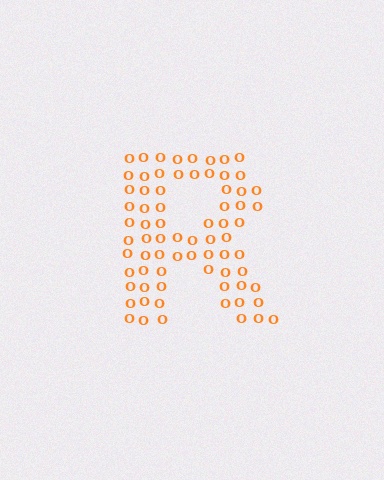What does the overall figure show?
The overall figure shows the letter R.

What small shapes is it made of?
It is made of small letter O's.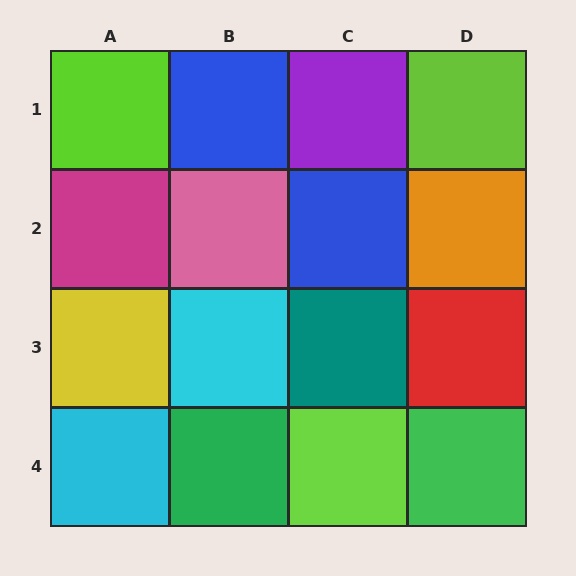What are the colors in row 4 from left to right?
Cyan, green, lime, green.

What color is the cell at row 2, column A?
Magenta.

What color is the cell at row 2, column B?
Pink.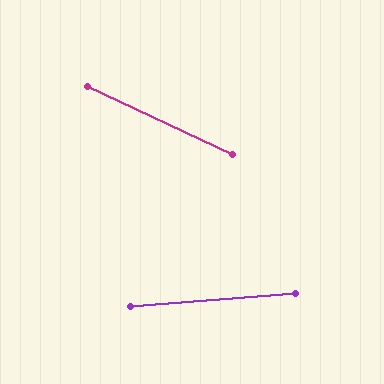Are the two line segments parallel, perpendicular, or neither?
Neither parallel nor perpendicular — they differ by about 30°.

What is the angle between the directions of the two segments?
Approximately 30 degrees.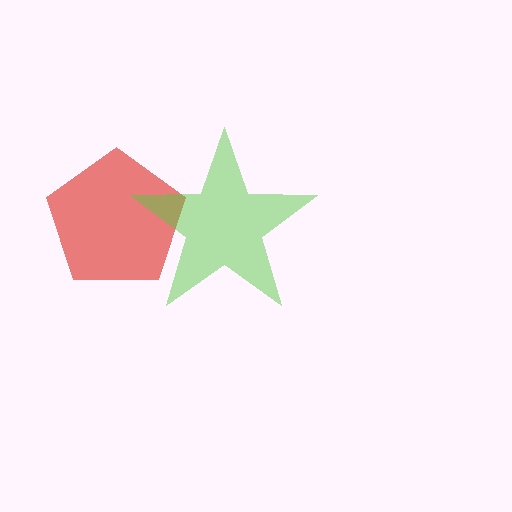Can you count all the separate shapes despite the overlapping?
Yes, there are 2 separate shapes.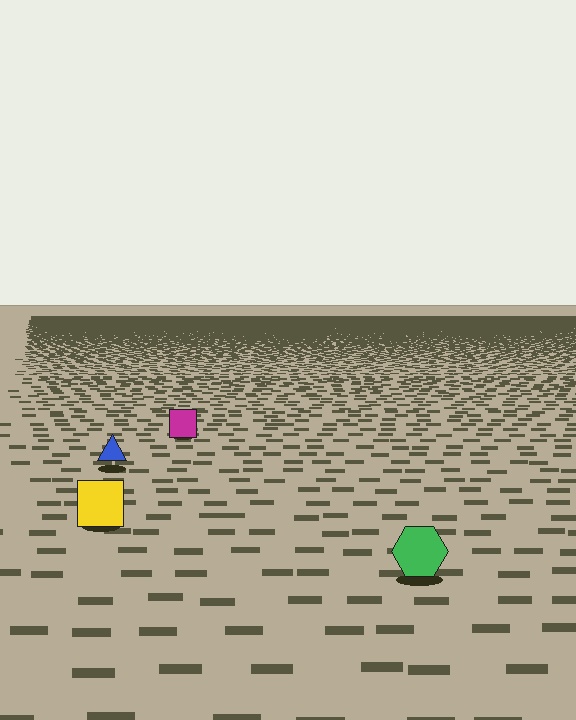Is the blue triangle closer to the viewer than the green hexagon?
No. The green hexagon is closer — you can tell from the texture gradient: the ground texture is coarser near it.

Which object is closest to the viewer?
The green hexagon is closest. The texture marks near it are larger and more spread out.